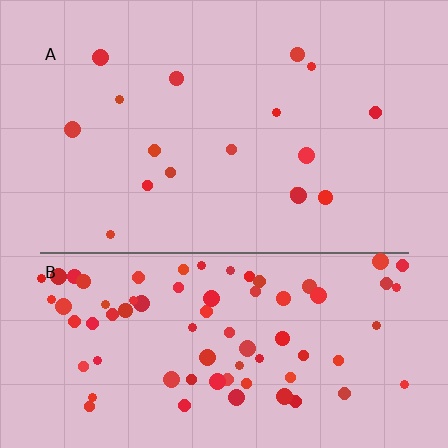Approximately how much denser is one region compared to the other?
Approximately 4.6× — region B over region A.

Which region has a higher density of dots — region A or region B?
B (the bottom).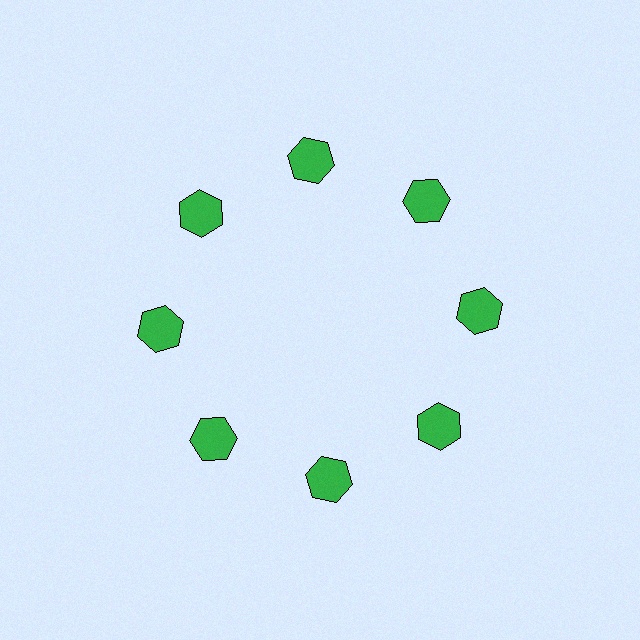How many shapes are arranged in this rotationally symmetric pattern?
There are 8 shapes, arranged in 8 groups of 1.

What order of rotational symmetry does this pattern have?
This pattern has 8-fold rotational symmetry.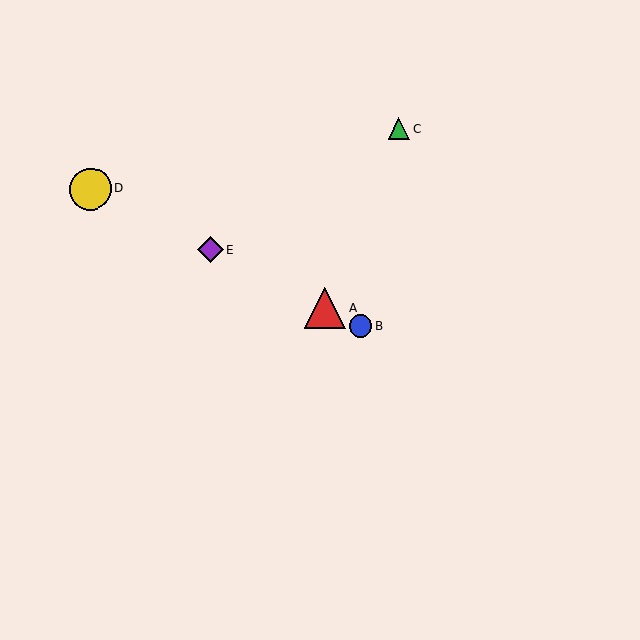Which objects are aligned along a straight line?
Objects A, B, D, E are aligned along a straight line.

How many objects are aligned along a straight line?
4 objects (A, B, D, E) are aligned along a straight line.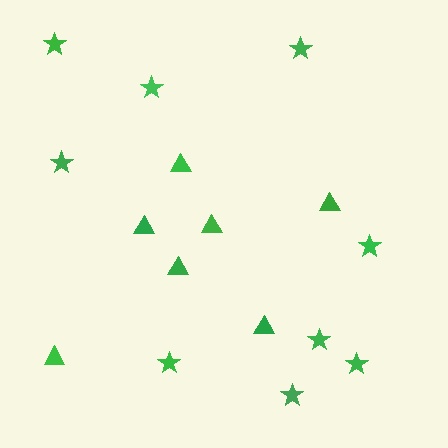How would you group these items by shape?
There are 2 groups: one group of triangles (7) and one group of stars (9).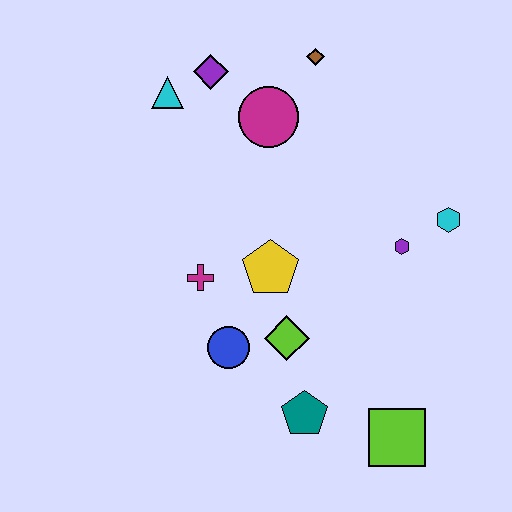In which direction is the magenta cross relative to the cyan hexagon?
The magenta cross is to the left of the cyan hexagon.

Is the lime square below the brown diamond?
Yes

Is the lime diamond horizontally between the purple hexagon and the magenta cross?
Yes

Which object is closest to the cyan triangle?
The purple diamond is closest to the cyan triangle.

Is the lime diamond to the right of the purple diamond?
Yes